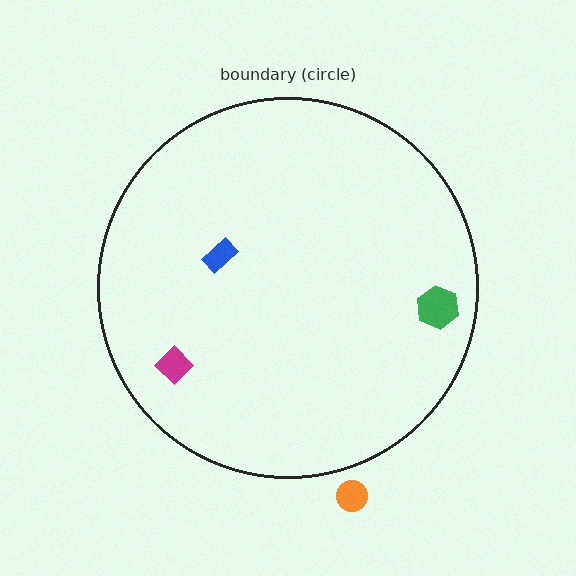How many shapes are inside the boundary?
3 inside, 1 outside.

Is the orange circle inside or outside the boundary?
Outside.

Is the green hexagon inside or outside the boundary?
Inside.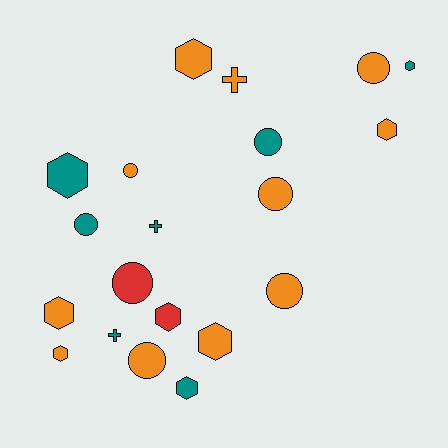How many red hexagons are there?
There is 1 red hexagon.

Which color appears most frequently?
Orange, with 11 objects.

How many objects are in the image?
There are 20 objects.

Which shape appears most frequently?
Hexagon, with 9 objects.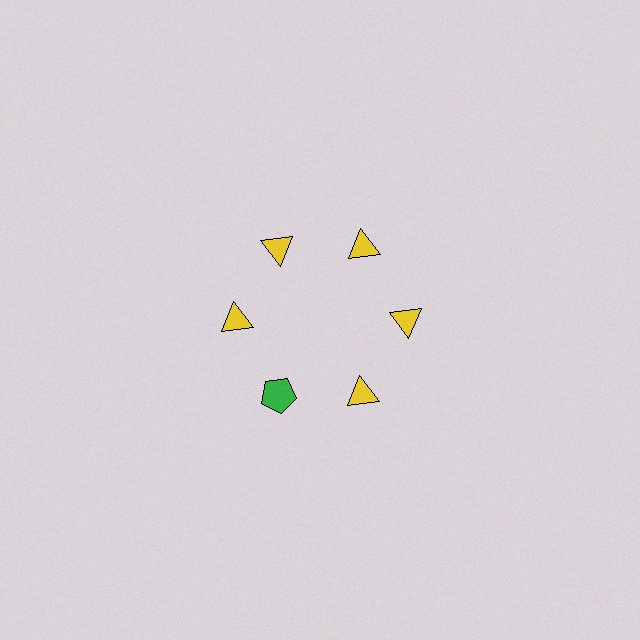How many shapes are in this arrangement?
There are 6 shapes arranged in a ring pattern.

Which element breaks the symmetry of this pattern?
The green pentagon at roughly the 7 o'clock position breaks the symmetry. All other shapes are yellow triangles.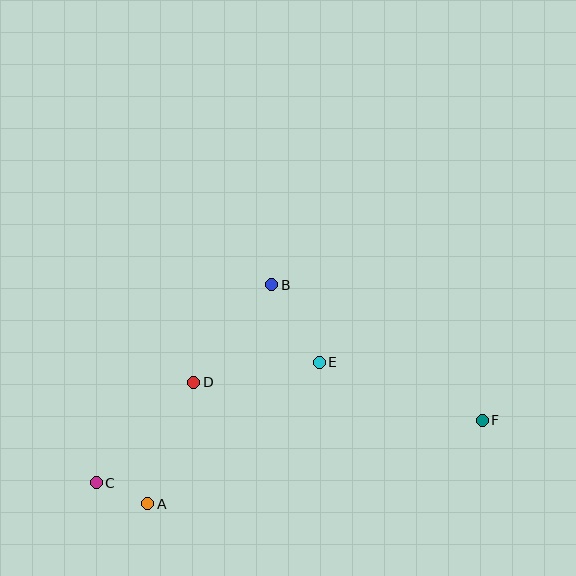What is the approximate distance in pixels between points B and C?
The distance between B and C is approximately 265 pixels.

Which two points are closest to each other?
Points A and C are closest to each other.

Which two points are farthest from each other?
Points C and F are farthest from each other.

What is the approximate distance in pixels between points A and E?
The distance between A and E is approximately 223 pixels.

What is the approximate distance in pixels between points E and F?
The distance between E and F is approximately 173 pixels.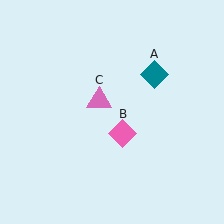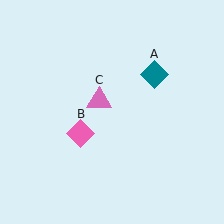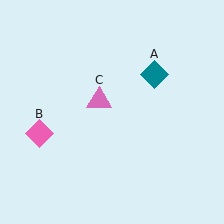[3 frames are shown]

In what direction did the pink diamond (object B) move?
The pink diamond (object B) moved left.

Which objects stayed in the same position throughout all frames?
Teal diamond (object A) and pink triangle (object C) remained stationary.